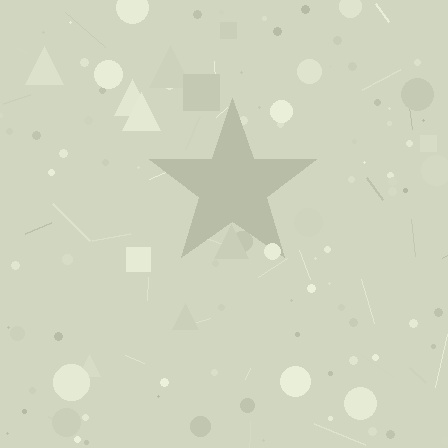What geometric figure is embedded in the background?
A star is embedded in the background.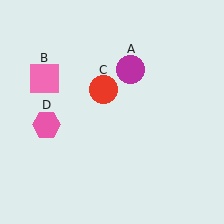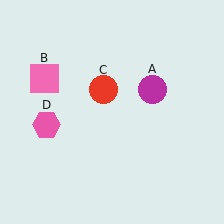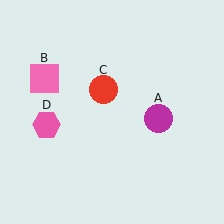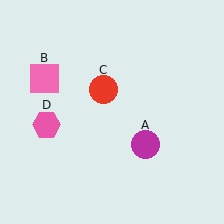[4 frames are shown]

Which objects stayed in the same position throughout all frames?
Pink square (object B) and red circle (object C) and pink hexagon (object D) remained stationary.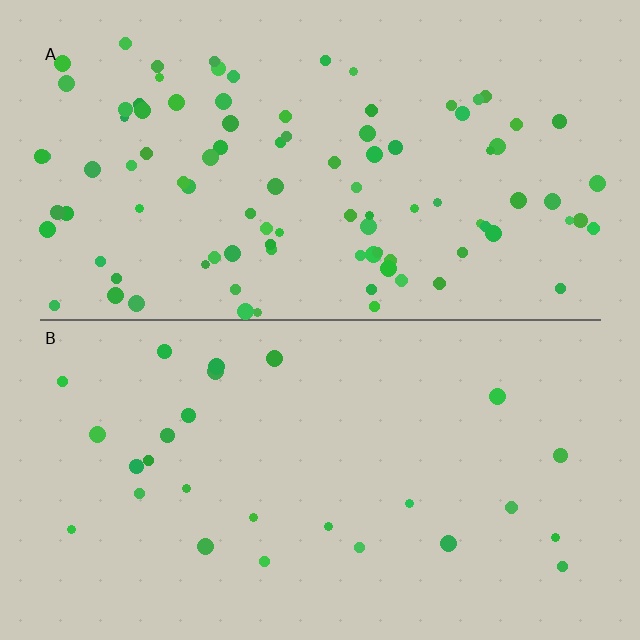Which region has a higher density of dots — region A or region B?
A (the top).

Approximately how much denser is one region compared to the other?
Approximately 3.6× — region A over region B.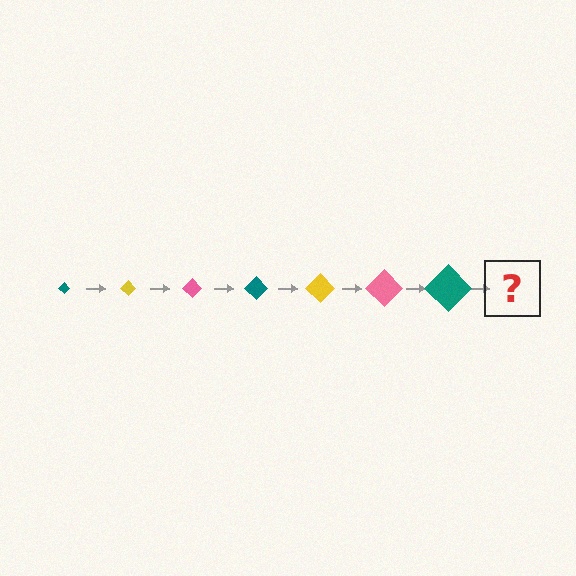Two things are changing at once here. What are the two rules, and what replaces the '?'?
The two rules are that the diamond grows larger each step and the color cycles through teal, yellow, and pink. The '?' should be a yellow diamond, larger than the previous one.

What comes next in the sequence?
The next element should be a yellow diamond, larger than the previous one.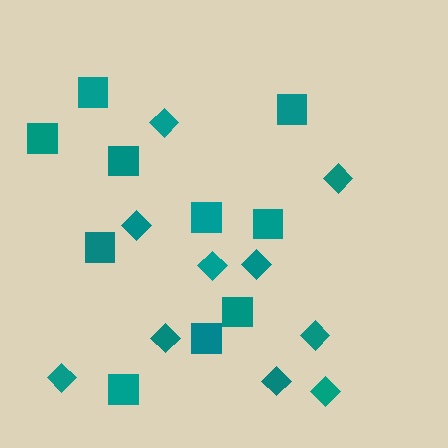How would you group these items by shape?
There are 2 groups: one group of diamonds (10) and one group of squares (10).